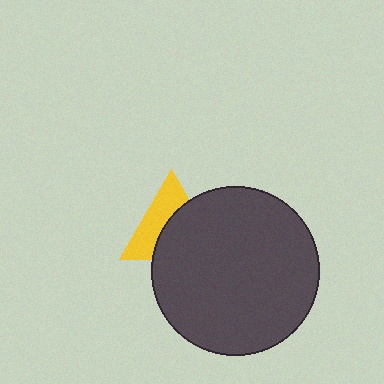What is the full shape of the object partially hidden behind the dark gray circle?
The partially hidden object is a yellow triangle.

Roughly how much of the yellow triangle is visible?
About half of it is visible (roughly 47%).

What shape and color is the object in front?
The object in front is a dark gray circle.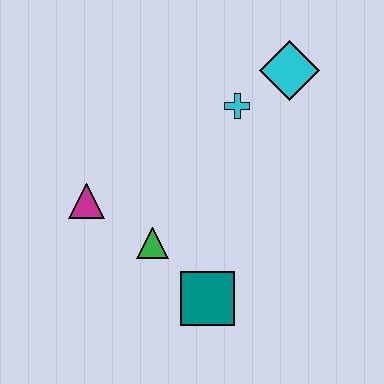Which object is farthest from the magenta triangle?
The cyan diamond is farthest from the magenta triangle.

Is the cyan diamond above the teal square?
Yes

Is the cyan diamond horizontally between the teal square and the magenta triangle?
No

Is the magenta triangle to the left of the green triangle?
Yes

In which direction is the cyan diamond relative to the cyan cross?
The cyan diamond is to the right of the cyan cross.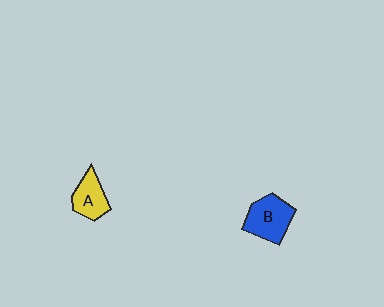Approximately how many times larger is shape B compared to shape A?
Approximately 1.3 times.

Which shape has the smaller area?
Shape A (yellow).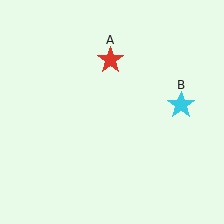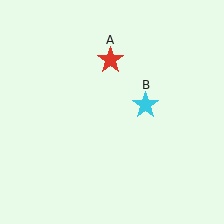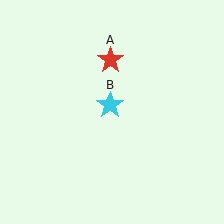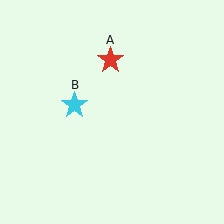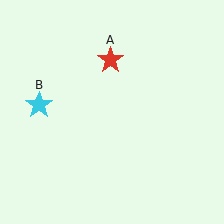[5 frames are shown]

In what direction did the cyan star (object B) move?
The cyan star (object B) moved left.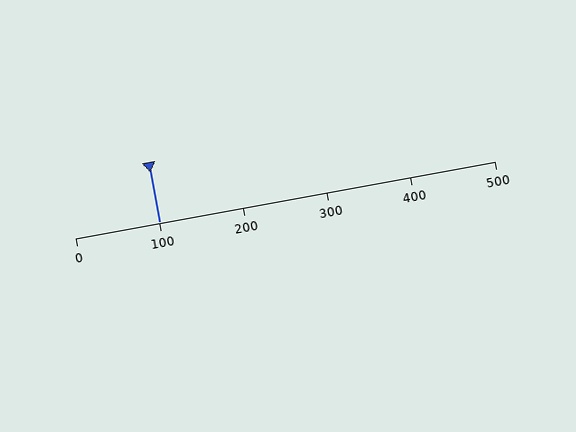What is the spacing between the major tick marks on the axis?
The major ticks are spaced 100 apart.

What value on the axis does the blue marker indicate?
The marker indicates approximately 100.